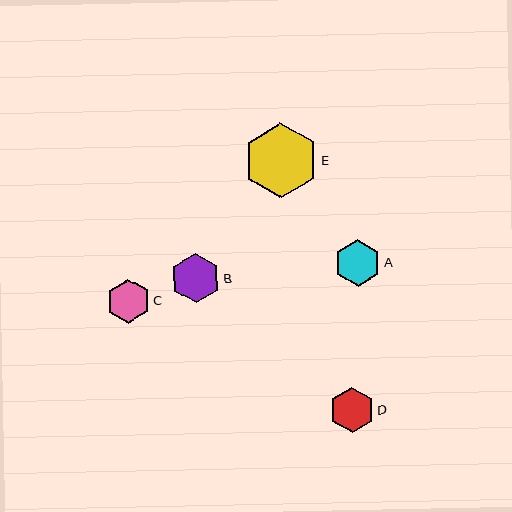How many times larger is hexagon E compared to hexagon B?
Hexagon E is approximately 1.5 times the size of hexagon B.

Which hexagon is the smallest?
Hexagon C is the smallest with a size of approximately 44 pixels.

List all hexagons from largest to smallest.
From largest to smallest: E, B, A, D, C.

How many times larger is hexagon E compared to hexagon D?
Hexagon E is approximately 1.7 times the size of hexagon D.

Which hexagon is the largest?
Hexagon E is the largest with a size of approximately 75 pixels.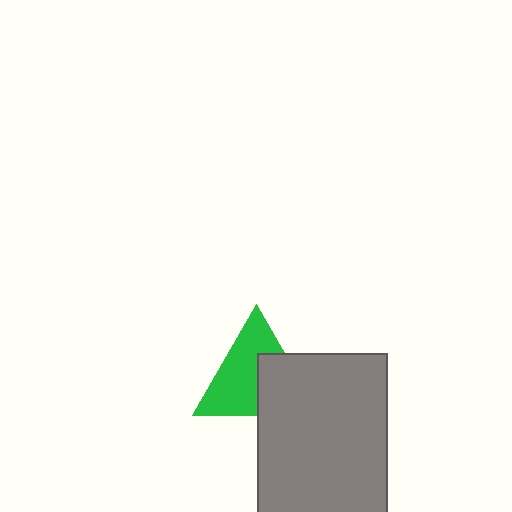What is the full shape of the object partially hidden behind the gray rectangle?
The partially hidden object is a green triangle.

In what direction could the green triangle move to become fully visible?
The green triangle could move toward the upper-left. That would shift it out from behind the gray rectangle entirely.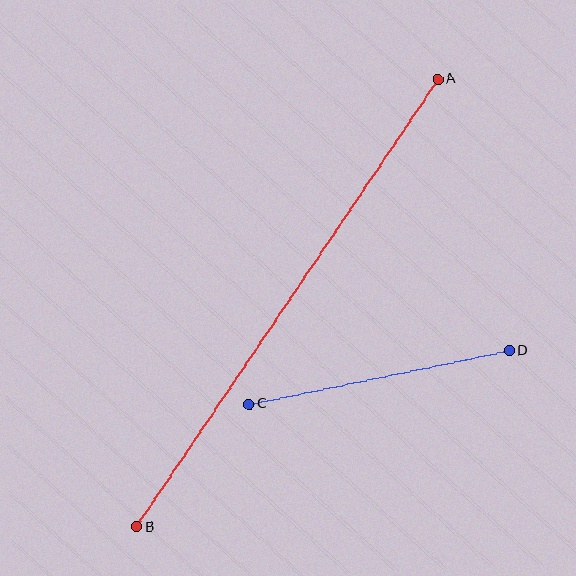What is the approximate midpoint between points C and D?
The midpoint is at approximately (379, 377) pixels.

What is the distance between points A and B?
The distance is approximately 539 pixels.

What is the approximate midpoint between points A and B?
The midpoint is at approximately (287, 303) pixels.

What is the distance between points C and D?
The distance is approximately 266 pixels.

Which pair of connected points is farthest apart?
Points A and B are farthest apart.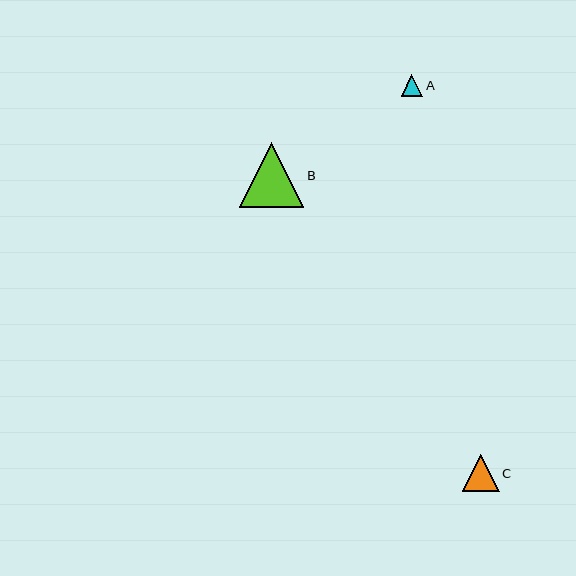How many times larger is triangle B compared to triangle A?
Triangle B is approximately 3.0 times the size of triangle A.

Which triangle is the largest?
Triangle B is the largest with a size of approximately 65 pixels.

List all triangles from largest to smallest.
From largest to smallest: B, C, A.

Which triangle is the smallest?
Triangle A is the smallest with a size of approximately 21 pixels.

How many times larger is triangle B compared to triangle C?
Triangle B is approximately 1.7 times the size of triangle C.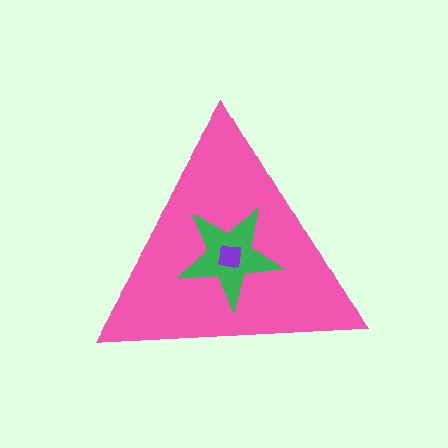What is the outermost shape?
The pink triangle.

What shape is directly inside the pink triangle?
The green star.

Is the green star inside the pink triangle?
Yes.